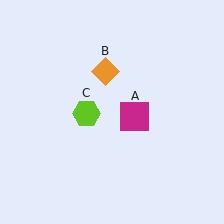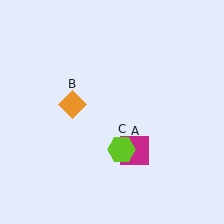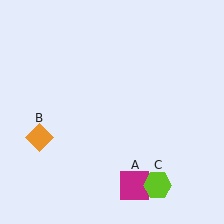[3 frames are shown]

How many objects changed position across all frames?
3 objects changed position: magenta square (object A), orange diamond (object B), lime hexagon (object C).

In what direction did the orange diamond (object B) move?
The orange diamond (object B) moved down and to the left.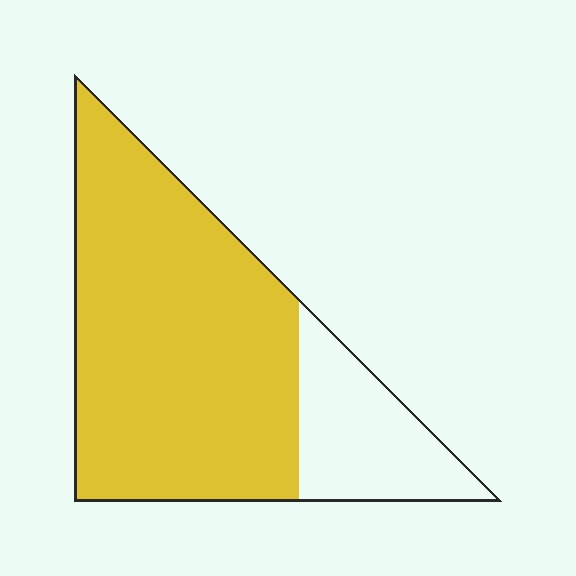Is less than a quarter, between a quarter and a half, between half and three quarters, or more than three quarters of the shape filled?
More than three quarters.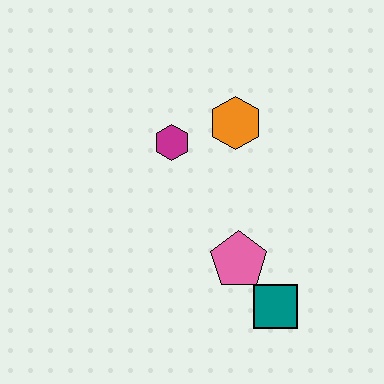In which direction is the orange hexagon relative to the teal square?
The orange hexagon is above the teal square.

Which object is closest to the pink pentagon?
The teal square is closest to the pink pentagon.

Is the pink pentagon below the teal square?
No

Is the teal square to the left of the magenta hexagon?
No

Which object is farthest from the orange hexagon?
The teal square is farthest from the orange hexagon.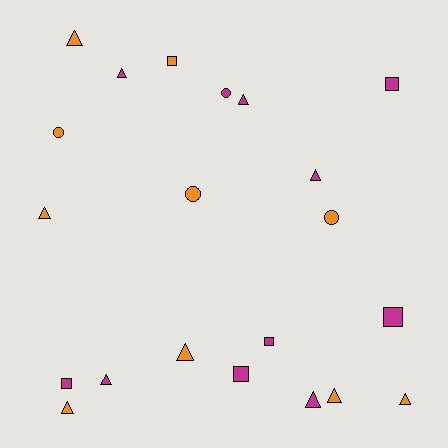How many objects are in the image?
There are 21 objects.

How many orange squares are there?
There is 1 orange square.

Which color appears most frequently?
Magenta, with 11 objects.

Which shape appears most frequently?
Triangle, with 11 objects.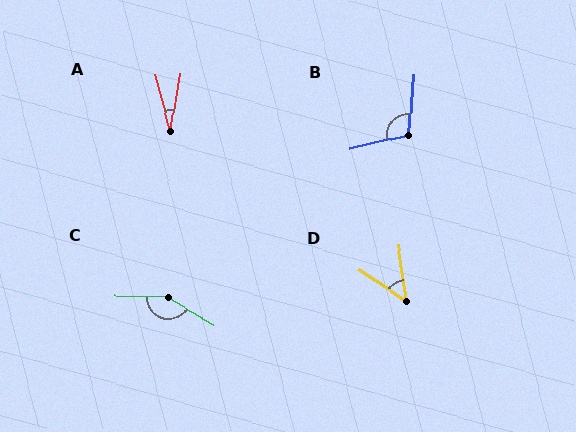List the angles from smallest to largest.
A (25°), D (49°), B (108°), C (151°).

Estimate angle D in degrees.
Approximately 49 degrees.